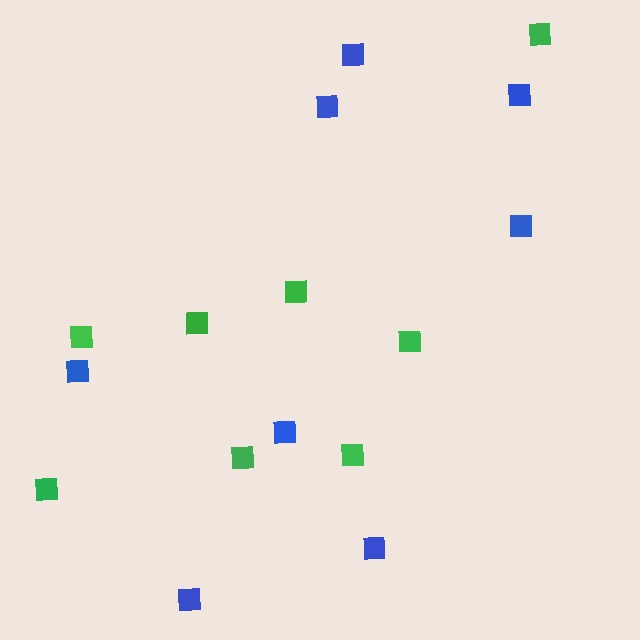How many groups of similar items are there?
There are 2 groups: one group of green squares (8) and one group of blue squares (8).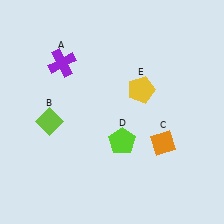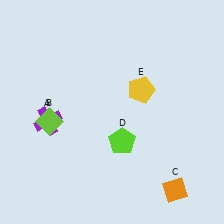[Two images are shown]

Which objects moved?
The objects that moved are: the purple cross (A), the orange diamond (C).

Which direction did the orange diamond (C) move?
The orange diamond (C) moved down.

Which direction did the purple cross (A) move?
The purple cross (A) moved down.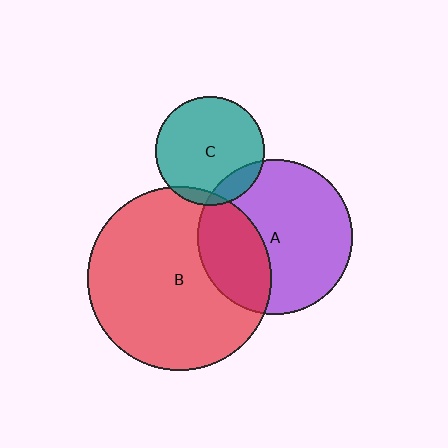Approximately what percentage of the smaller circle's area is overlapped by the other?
Approximately 15%.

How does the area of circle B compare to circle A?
Approximately 1.4 times.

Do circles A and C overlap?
Yes.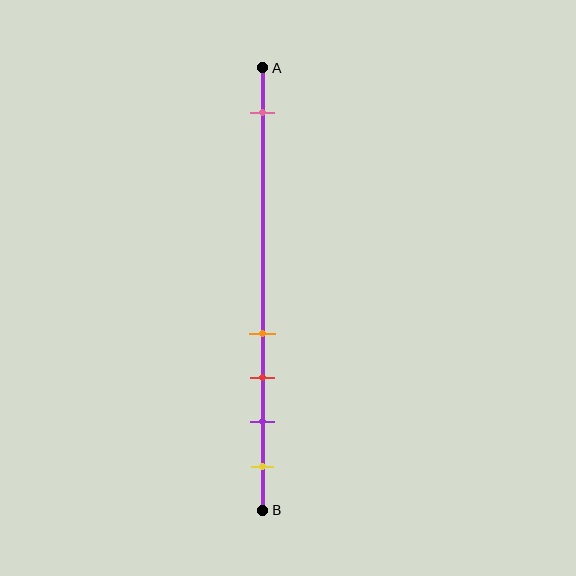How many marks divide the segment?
There are 5 marks dividing the segment.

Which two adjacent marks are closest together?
The orange and red marks are the closest adjacent pair.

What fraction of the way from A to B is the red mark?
The red mark is approximately 70% (0.7) of the way from A to B.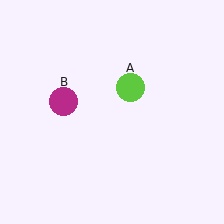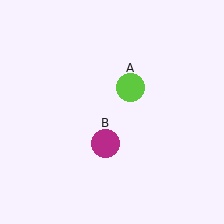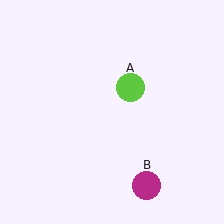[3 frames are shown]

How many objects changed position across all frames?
1 object changed position: magenta circle (object B).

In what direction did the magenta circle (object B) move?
The magenta circle (object B) moved down and to the right.